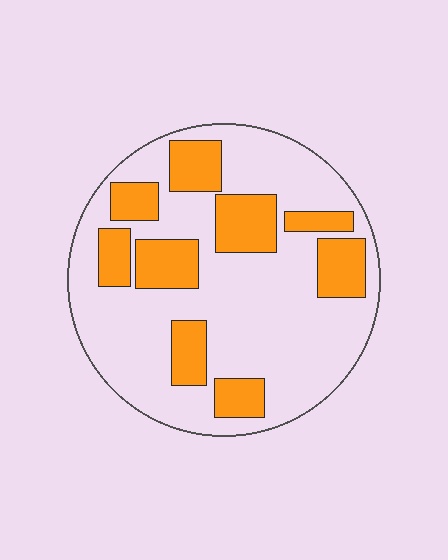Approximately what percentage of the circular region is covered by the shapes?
Approximately 30%.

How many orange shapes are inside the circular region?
9.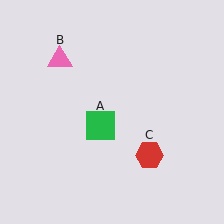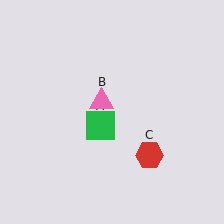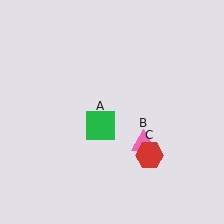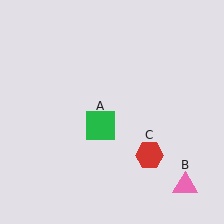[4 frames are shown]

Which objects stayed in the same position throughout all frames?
Green square (object A) and red hexagon (object C) remained stationary.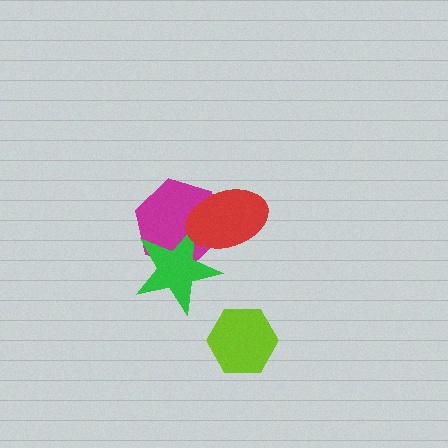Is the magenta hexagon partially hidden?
Yes, it is partially covered by another shape.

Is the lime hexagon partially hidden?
No, no other shape covers it.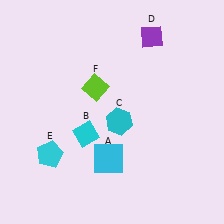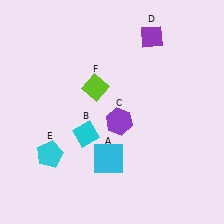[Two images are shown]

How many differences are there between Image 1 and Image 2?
There is 1 difference between the two images.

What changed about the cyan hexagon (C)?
In Image 1, C is cyan. In Image 2, it changed to purple.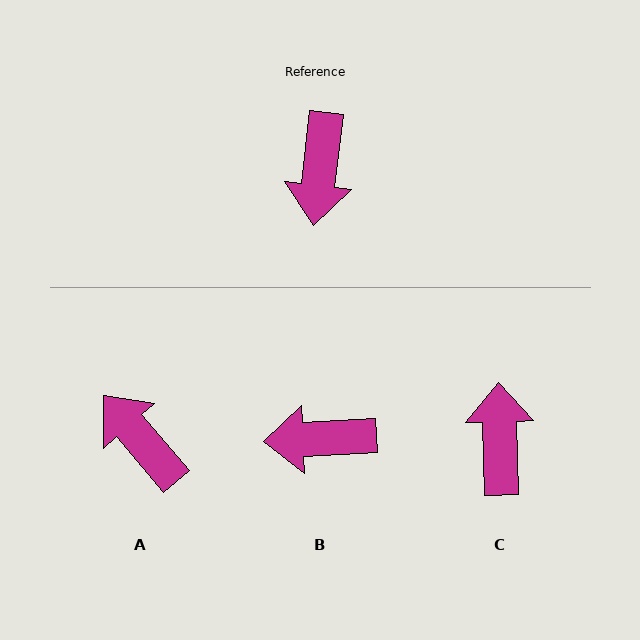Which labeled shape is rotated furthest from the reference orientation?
C, about 172 degrees away.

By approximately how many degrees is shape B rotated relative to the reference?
Approximately 80 degrees clockwise.